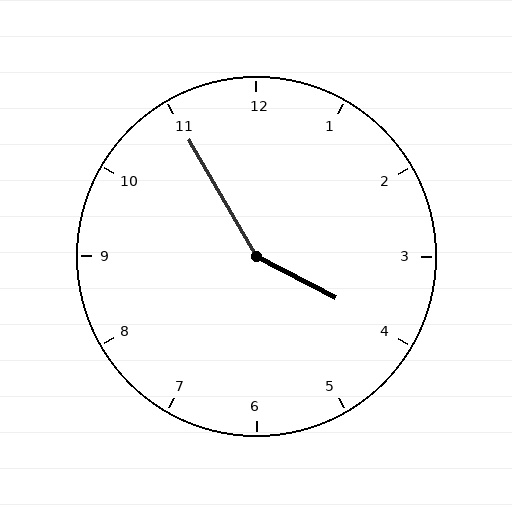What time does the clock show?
3:55.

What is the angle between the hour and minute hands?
Approximately 148 degrees.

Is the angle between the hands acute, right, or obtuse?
It is obtuse.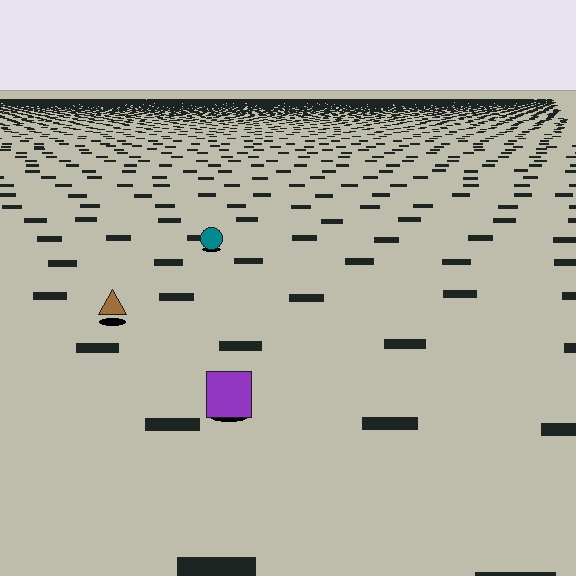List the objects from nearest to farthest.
From nearest to farthest: the purple square, the brown triangle, the teal circle.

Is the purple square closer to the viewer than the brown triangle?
Yes. The purple square is closer — you can tell from the texture gradient: the ground texture is coarser near it.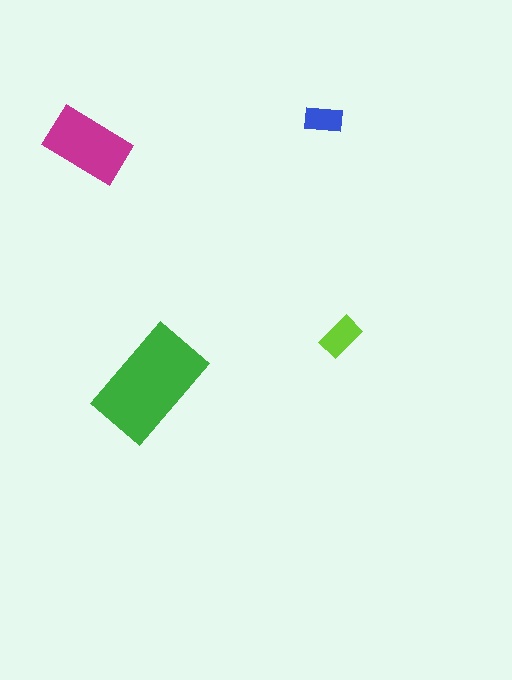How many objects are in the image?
There are 4 objects in the image.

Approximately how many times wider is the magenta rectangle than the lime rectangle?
About 2 times wider.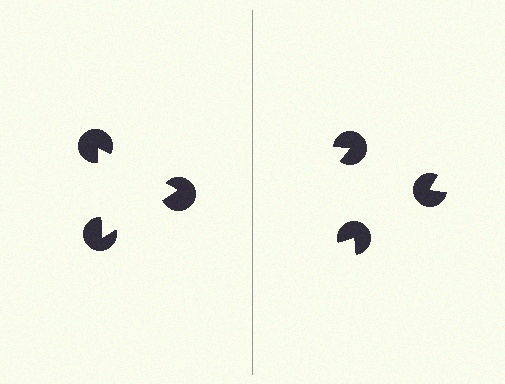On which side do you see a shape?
An illusory triangle appears on the left side. On the right side the wedge cuts are rotated, so no coherent shape forms.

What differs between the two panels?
The pac-man discs are positioned identically on both sides; only the wedge orientations differ. On the left they align to a triangle; on the right they are misaligned.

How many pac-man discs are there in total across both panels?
6 — 3 on each side.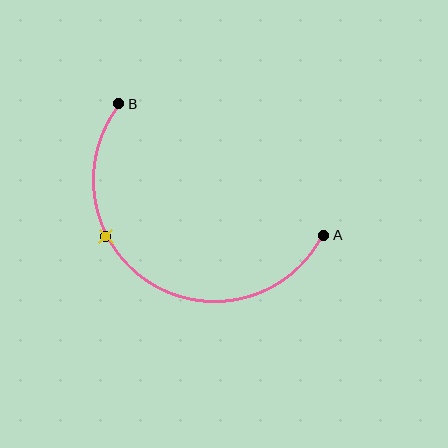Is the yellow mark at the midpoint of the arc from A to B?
No. The yellow mark lies on the arc but is closer to endpoint B. The arc midpoint would be at the point on the curve equidistant along the arc from both A and B.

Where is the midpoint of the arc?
The arc midpoint is the point on the curve farthest from the straight line joining A and B. It sits below that line.